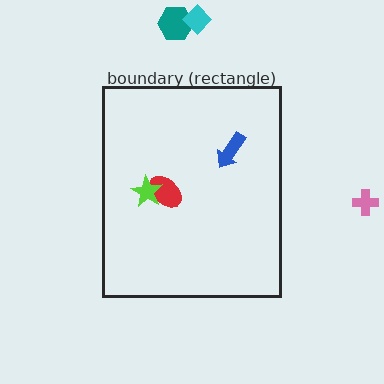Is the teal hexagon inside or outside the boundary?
Outside.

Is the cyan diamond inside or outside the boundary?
Outside.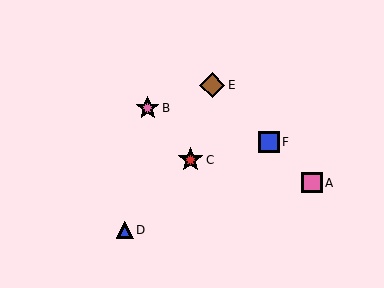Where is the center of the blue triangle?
The center of the blue triangle is at (125, 230).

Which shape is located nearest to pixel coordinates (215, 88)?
The brown diamond (labeled E) at (212, 85) is nearest to that location.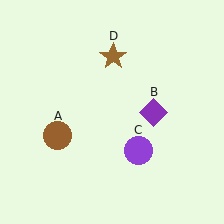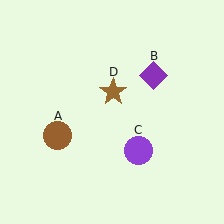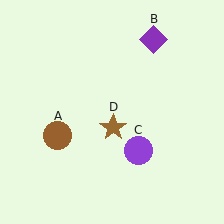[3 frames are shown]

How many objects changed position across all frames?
2 objects changed position: purple diamond (object B), brown star (object D).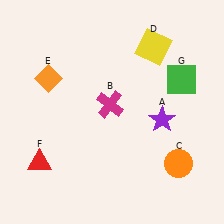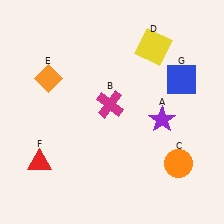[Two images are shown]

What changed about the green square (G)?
In Image 1, G is green. In Image 2, it changed to blue.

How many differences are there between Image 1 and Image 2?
There is 1 difference between the two images.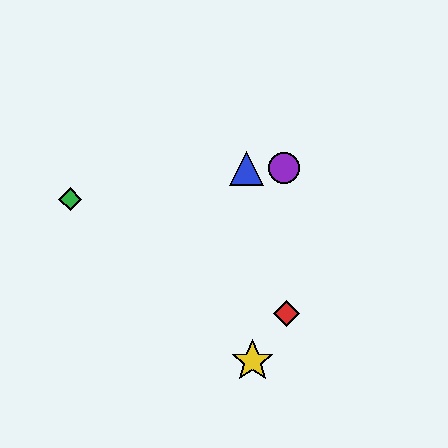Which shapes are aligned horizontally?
The blue triangle, the purple circle are aligned horizontally.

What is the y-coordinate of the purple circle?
The purple circle is at y≈168.